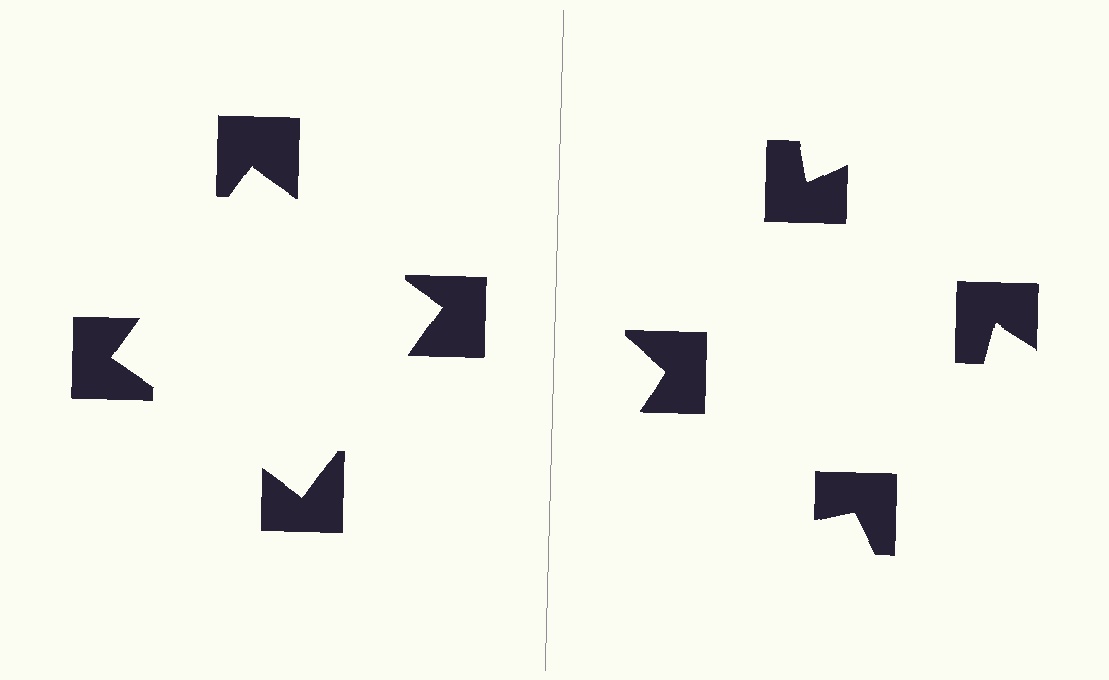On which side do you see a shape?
An illusory square appears on the left side. On the right side the wedge cuts are rotated, so no coherent shape forms.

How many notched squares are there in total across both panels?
8 — 4 on each side.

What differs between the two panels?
The notched squares are positioned identically on both sides; only the wedge orientations differ. On the left they align to a square; on the right they are misaligned.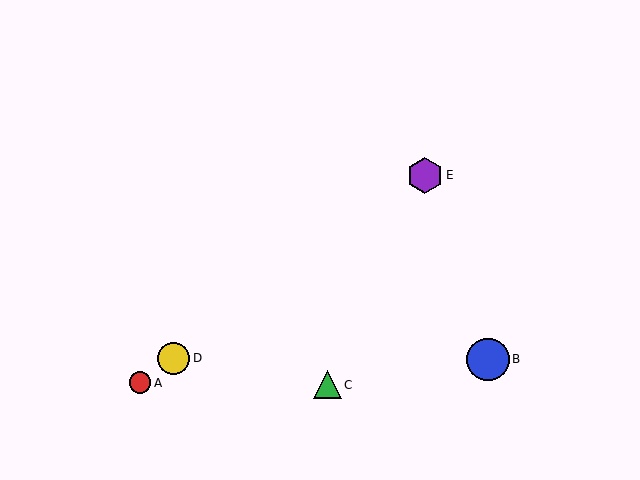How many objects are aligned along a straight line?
3 objects (A, D, E) are aligned along a straight line.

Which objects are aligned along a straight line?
Objects A, D, E are aligned along a straight line.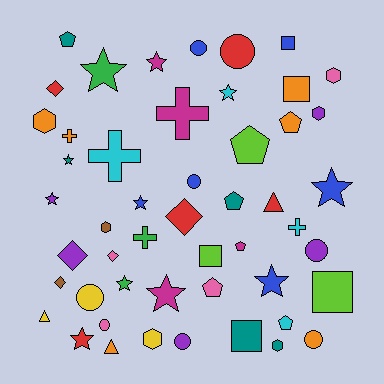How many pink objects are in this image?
There are 4 pink objects.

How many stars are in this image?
There are 11 stars.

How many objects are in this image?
There are 50 objects.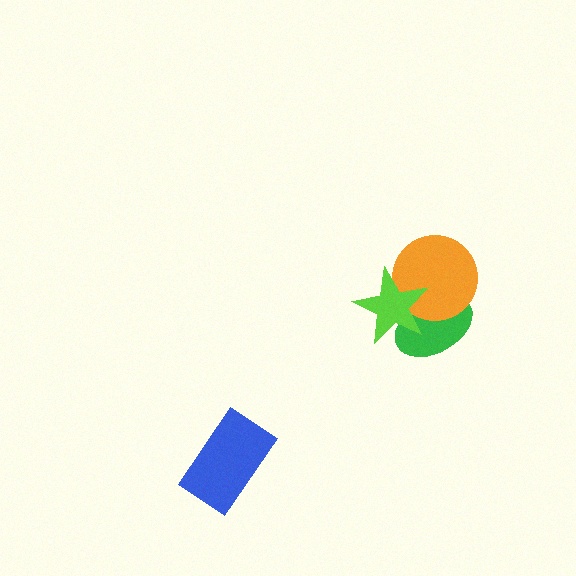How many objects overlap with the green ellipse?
2 objects overlap with the green ellipse.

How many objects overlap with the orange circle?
2 objects overlap with the orange circle.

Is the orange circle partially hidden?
Yes, it is partially covered by another shape.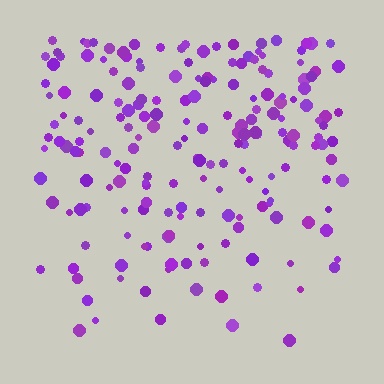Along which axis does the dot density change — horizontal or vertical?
Vertical.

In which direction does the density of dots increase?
From bottom to top, with the top side densest.